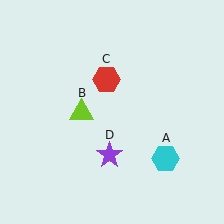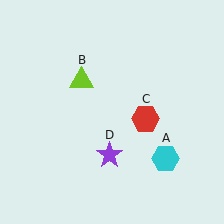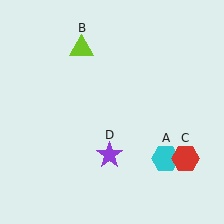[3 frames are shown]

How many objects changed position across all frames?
2 objects changed position: lime triangle (object B), red hexagon (object C).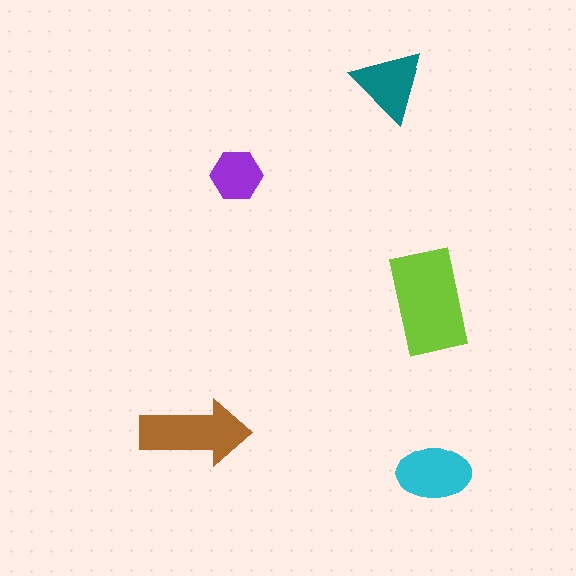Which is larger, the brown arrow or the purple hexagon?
The brown arrow.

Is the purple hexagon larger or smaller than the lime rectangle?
Smaller.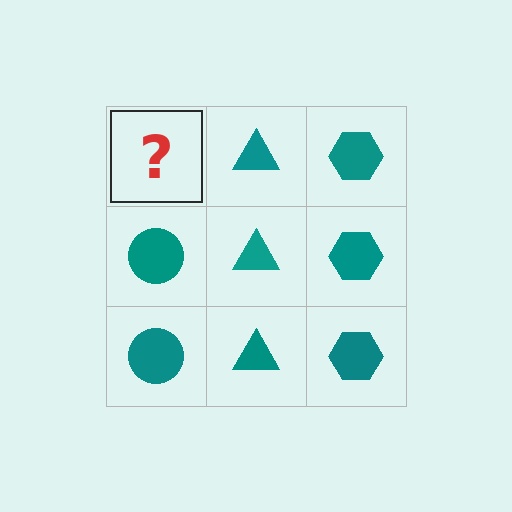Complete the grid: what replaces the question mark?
The question mark should be replaced with a teal circle.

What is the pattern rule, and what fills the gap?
The rule is that each column has a consistent shape. The gap should be filled with a teal circle.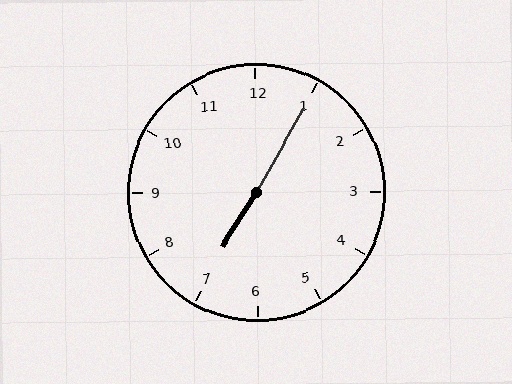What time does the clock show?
7:05.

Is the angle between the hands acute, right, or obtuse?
It is obtuse.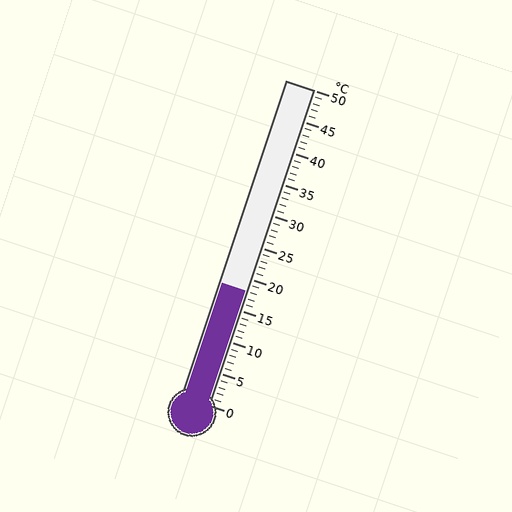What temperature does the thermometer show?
The thermometer shows approximately 18°C.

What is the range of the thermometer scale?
The thermometer scale ranges from 0°C to 50°C.